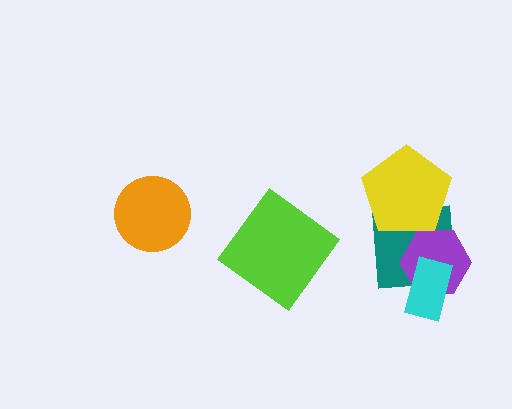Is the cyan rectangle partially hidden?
No, no other shape covers it.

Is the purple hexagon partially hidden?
Yes, it is partially covered by another shape.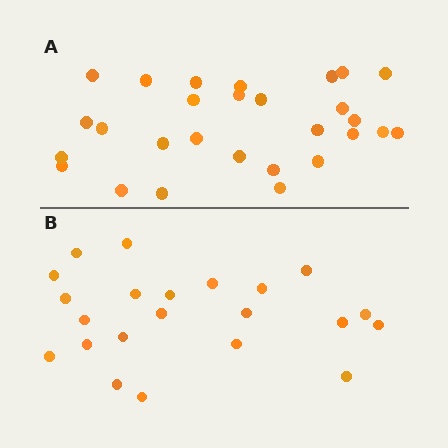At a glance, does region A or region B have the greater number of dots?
Region A (the top region) has more dots.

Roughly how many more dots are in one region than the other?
Region A has about 6 more dots than region B.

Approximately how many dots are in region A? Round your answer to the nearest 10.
About 30 dots. (The exact count is 28, which rounds to 30.)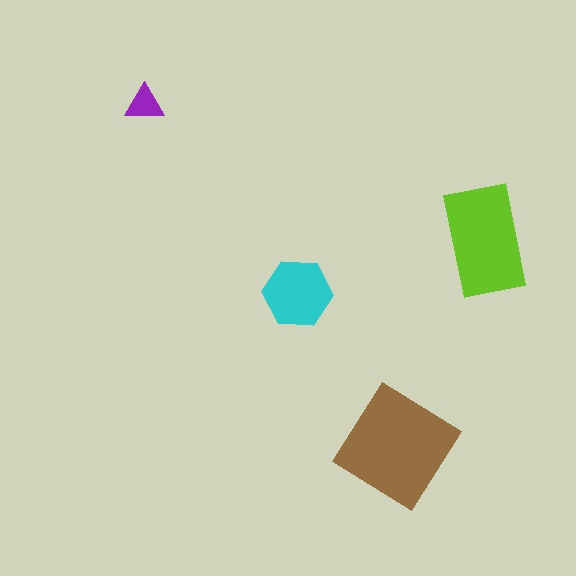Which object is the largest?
The brown diamond.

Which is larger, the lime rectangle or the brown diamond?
The brown diamond.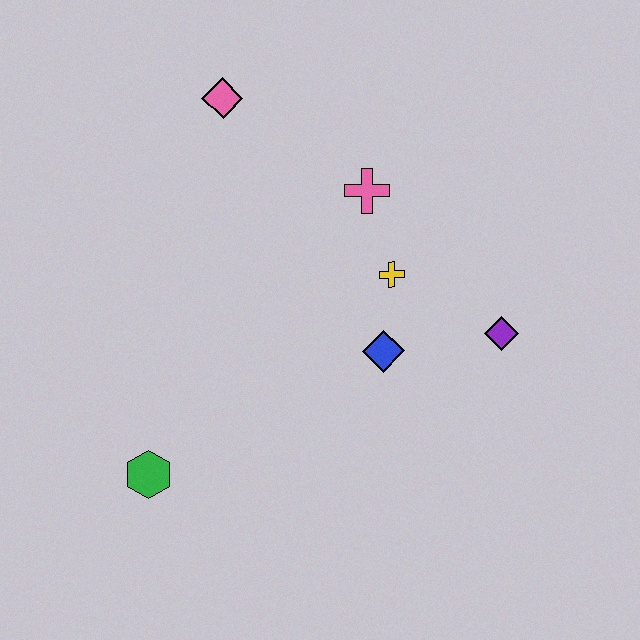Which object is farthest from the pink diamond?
The green hexagon is farthest from the pink diamond.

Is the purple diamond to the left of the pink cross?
No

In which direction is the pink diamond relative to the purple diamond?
The pink diamond is to the left of the purple diamond.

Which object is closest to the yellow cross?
The blue diamond is closest to the yellow cross.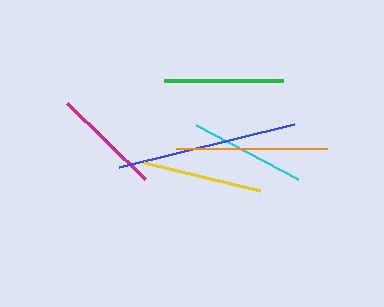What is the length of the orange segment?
The orange segment is approximately 151 pixels long.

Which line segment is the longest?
The blue line is the longest at approximately 181 pixels.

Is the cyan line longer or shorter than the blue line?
The blue line is longer than the cyan line.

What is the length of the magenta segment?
The magenta segment is approximately 109 pixels long.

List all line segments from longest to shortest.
From longest to shortest: blue, orange, green, yellow, cyan, magenta.